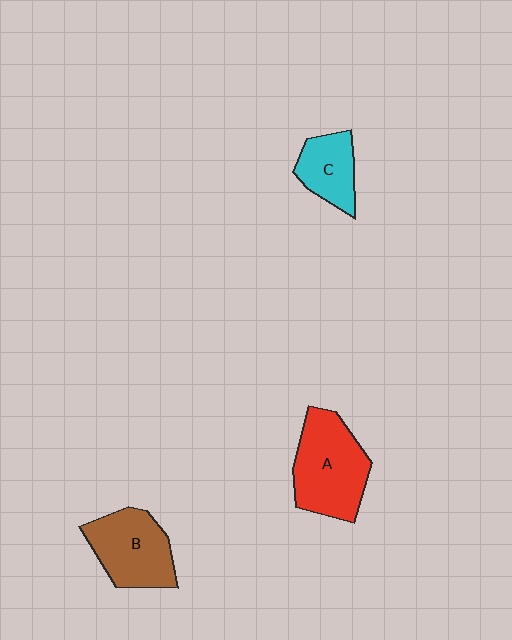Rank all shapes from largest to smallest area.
From largest to smallest: A (red), B (brown), C (cyan).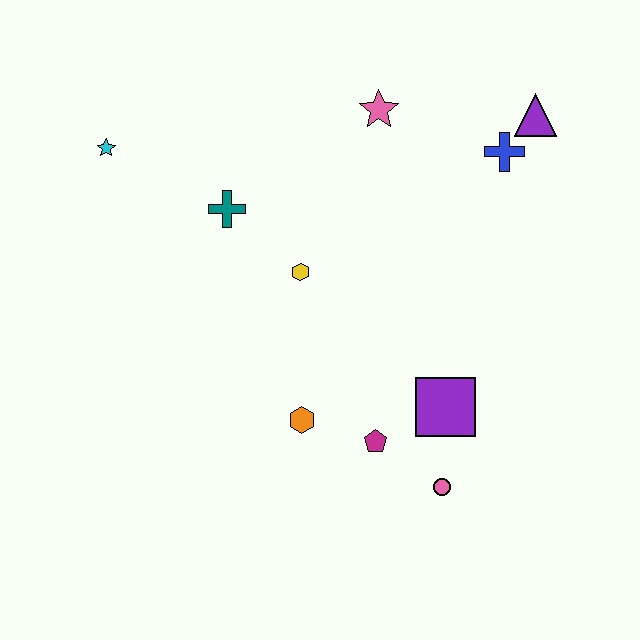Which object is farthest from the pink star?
The pink circle is farthest from the pink star.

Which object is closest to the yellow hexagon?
The teal cross is closest to the yellow hexagon.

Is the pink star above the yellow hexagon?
Yes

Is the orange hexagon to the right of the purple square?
No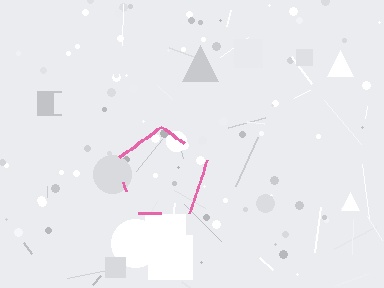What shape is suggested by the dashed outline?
The dashed outline suggests a pentagon.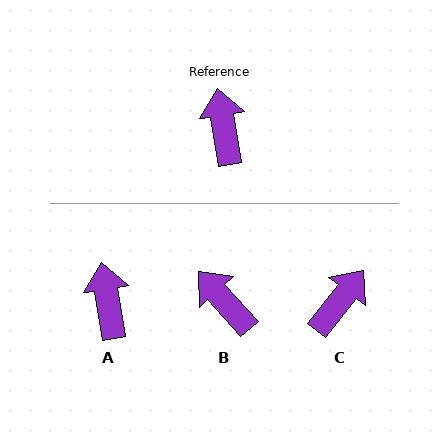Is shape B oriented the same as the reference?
No, it is off by about 32 degrees.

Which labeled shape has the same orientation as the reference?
A.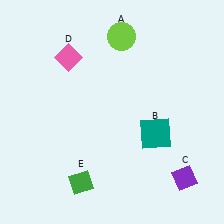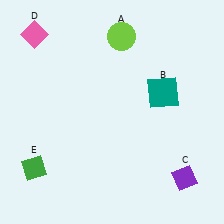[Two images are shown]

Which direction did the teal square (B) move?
The teal square (B) moved up.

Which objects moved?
The objects that moved are: the teal square (B), the pink diamond (D), the green diamond (E).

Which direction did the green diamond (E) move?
The green diamond (E) moved left.